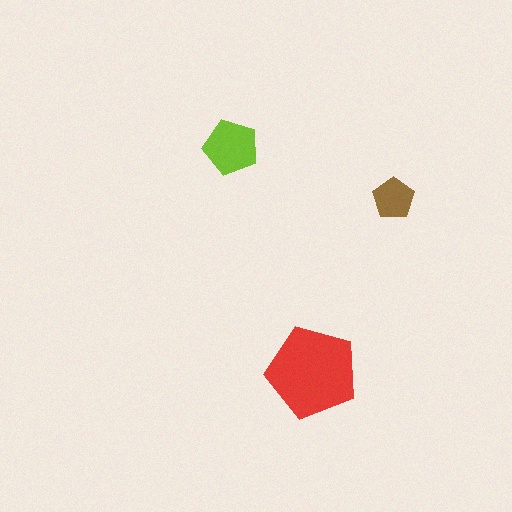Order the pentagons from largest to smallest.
the red one, the lime one, the brown one.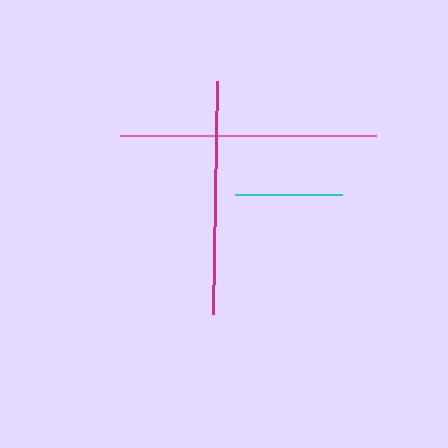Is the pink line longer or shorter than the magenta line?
The pink line is longer than the magenta line.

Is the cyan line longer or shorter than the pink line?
The pink line is longer than the cyan line.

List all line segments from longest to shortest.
From longest to shortest: pink, magenta, cyan.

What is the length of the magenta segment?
The magenta segment is approximately 233 pixels long.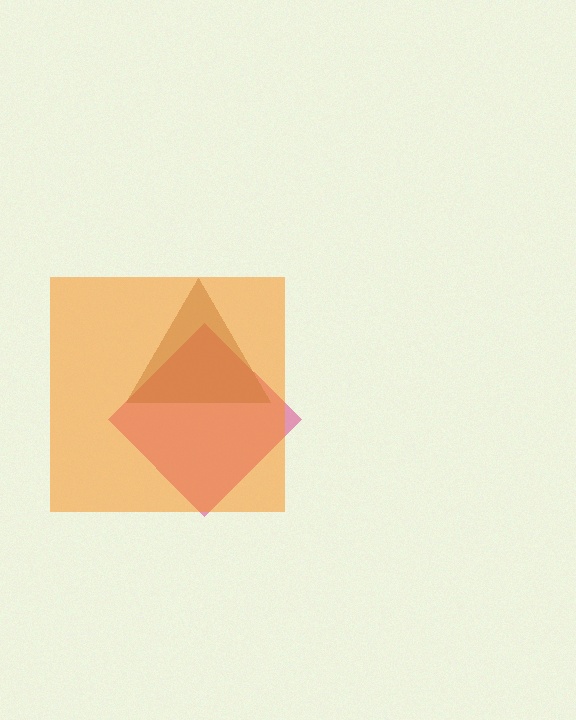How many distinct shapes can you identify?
There are 3 distinct shapes: a magenta diamond, a brown triangle, an orange square.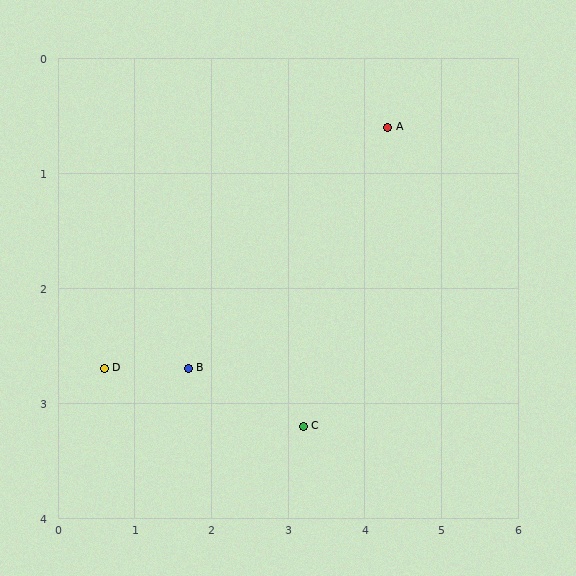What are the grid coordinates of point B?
Point B is at approximately (1.7, 2.7).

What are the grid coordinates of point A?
Point A is at approximately (4.3, 0.6).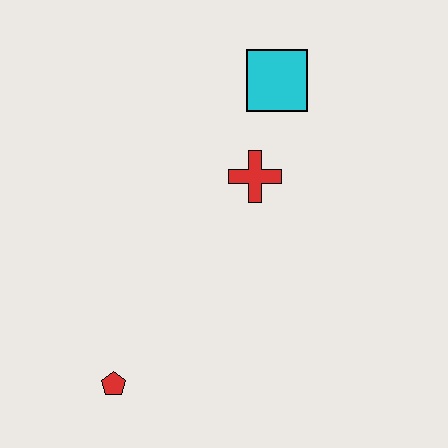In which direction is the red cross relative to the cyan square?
The red cross is below the cyan square.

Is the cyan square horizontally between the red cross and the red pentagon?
No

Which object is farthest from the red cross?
The red pentagon is farthest from the red cross.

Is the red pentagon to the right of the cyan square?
No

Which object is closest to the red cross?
The cyan square is closest to the red cross.